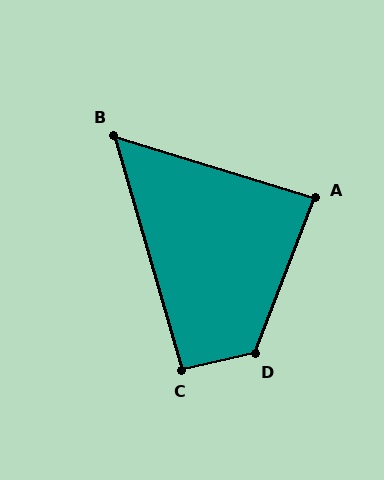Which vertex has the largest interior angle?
D, at approximately 123 degrees.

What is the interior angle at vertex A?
Approximately 86 degrees (approximately right).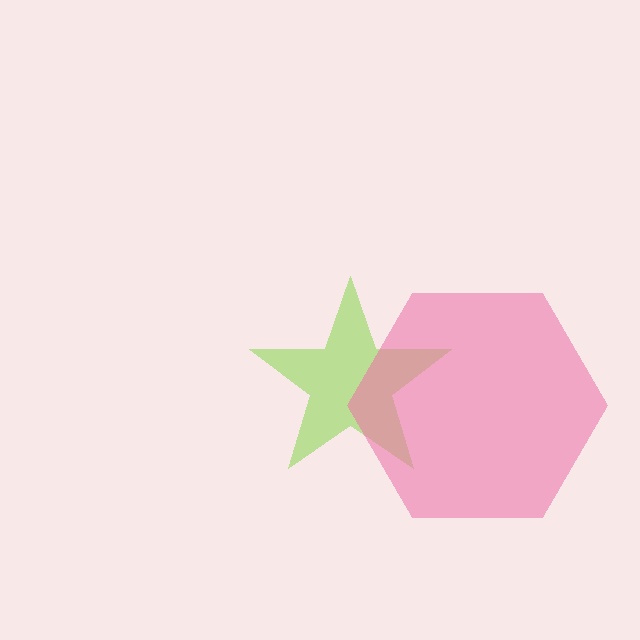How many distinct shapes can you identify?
There are 2 distinct shapes: a lime star, a pink hexagon.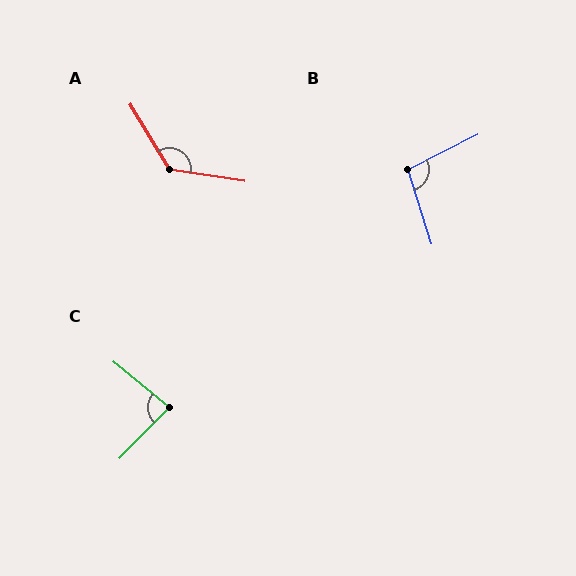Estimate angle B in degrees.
Approximately 99 degrees.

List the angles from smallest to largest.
C (85°), B (99°), A (129°).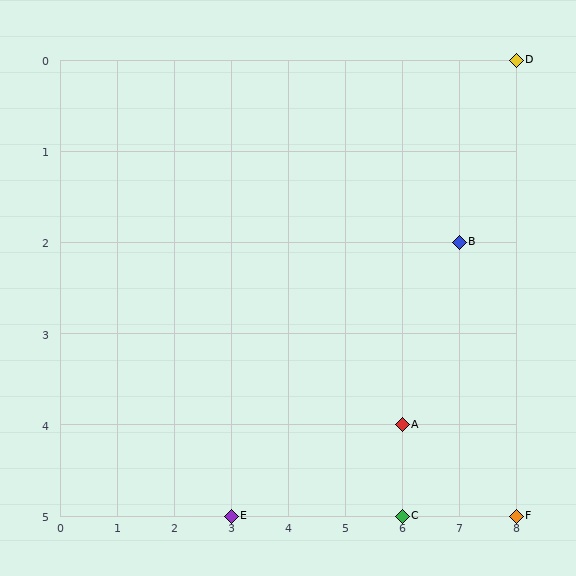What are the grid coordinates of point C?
Point C is at grid coordinates (6, 5).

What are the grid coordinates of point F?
Point F is at grid coordinates (8, 5).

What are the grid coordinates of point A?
Point A is at grid coordinates (6, 4).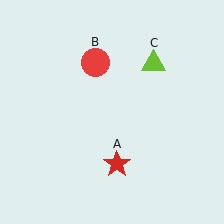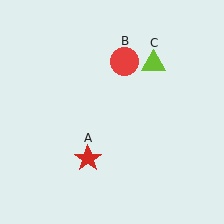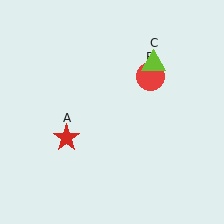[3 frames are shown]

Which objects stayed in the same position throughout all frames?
Lime triangle (object C) remained stationary.